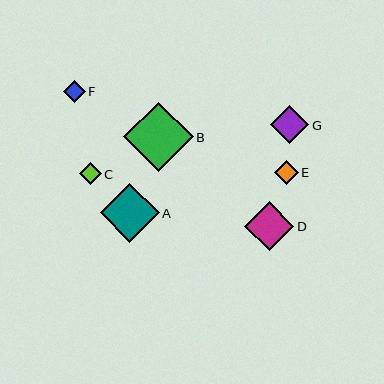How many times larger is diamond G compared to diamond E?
Diamond G is approximately 1.6 times the size of diamond E.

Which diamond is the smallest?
Diamond F is the smallest with a size of approximately 22 pixels.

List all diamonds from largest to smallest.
From largest to smallest: B, A, D, G, E, C, F.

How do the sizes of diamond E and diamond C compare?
Diamond E and diamond C are approximately the same size.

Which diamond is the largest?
Diamond B is the largest with a size of approximately 69 pixels.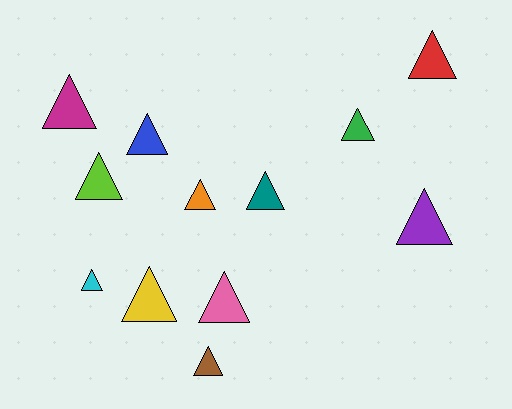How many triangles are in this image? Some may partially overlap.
There are 12 triangles.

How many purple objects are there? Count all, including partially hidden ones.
There is 1 purple object.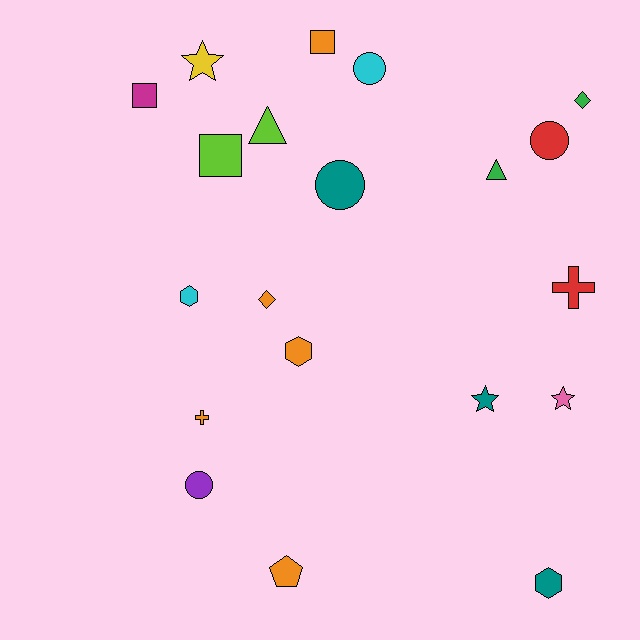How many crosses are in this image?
There are 2 crosses.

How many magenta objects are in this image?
There is 1 magenta object.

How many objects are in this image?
There are 20 objects.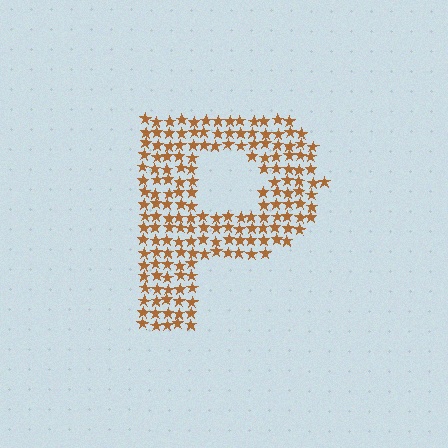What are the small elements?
The small elements are stars.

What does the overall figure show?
The overall figure shows the letter P.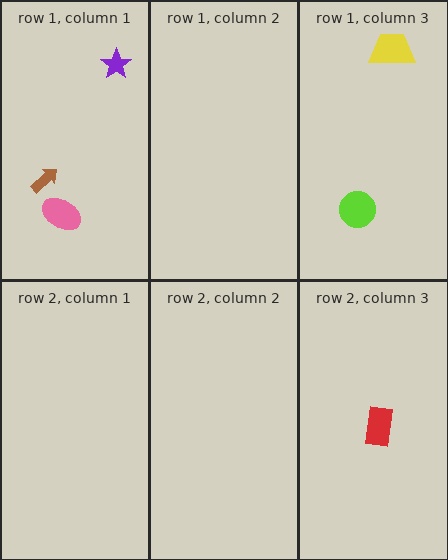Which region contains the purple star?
The row 1, column 1 region.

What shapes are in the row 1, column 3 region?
The yellow trapezoid, the lime circle.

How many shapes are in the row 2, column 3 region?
1.